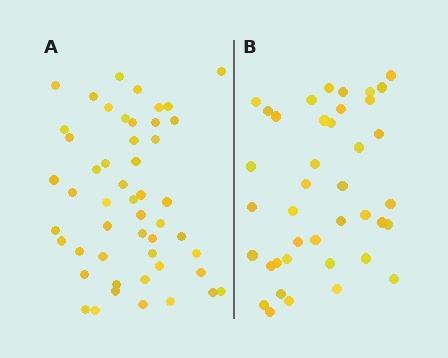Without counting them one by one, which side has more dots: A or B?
Region A (the left region) has more dots.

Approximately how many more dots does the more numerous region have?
Region A has roughly 10 or so more dots than region B.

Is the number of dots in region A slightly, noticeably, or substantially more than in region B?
Region A has noticeably more, but not dramatically so. The ratio is roughly 1.2 to 1.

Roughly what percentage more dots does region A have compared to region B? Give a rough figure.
About 25% more.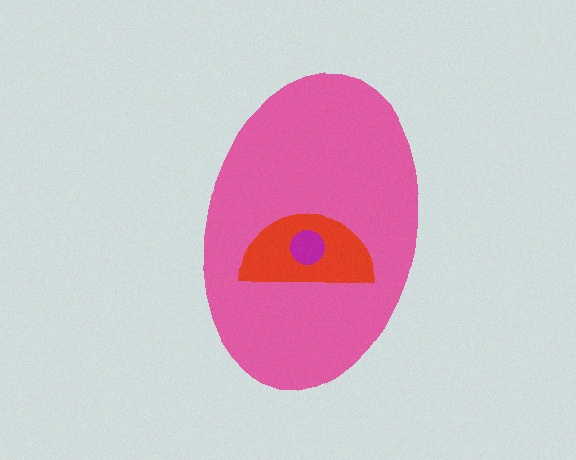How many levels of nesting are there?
3.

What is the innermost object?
The magenta circle.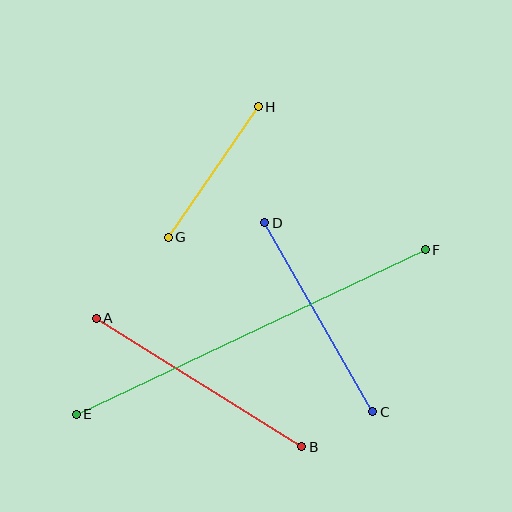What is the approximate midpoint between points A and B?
The midpoint is at approximately (199, 383) pixels.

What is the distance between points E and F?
The distance is approximately 386 pixels.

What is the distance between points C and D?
The distance is approximately 218 pixels.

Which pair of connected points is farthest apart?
Points E and F are farthest apart.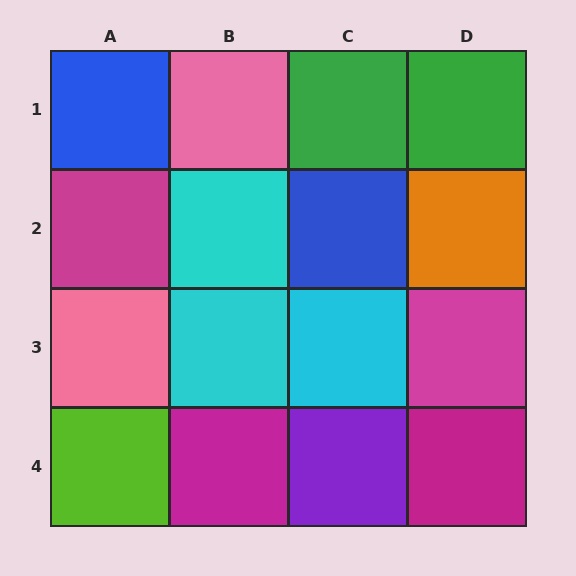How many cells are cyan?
3 cells are cyan.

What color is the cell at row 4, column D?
Magenta.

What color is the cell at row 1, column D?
Green.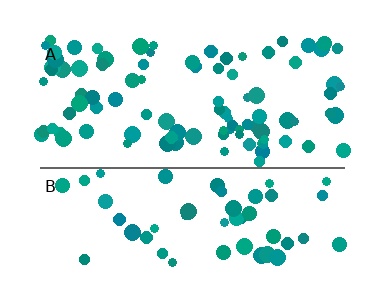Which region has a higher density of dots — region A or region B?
A (the top).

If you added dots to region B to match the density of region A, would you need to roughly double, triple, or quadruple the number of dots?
Approximately double.